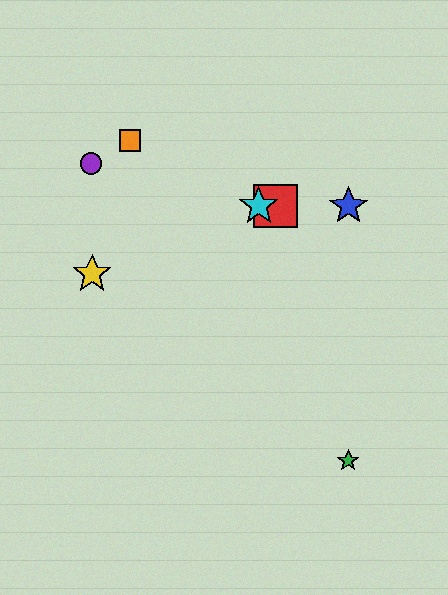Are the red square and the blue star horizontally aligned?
Yes, both are at y≈206.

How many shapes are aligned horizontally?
3 shapes (the red square, the blue star, the cyan star) are aligned horizontally.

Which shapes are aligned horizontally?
The red square, the blue star, the cyan star are aligned horizontally.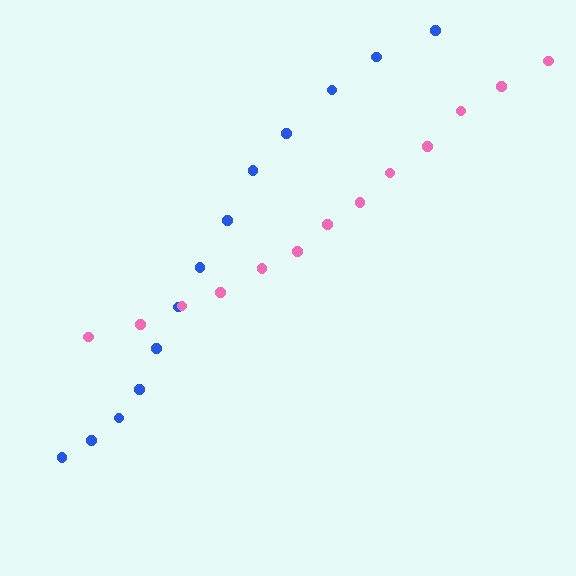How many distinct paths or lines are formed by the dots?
There are 2 distinct paths.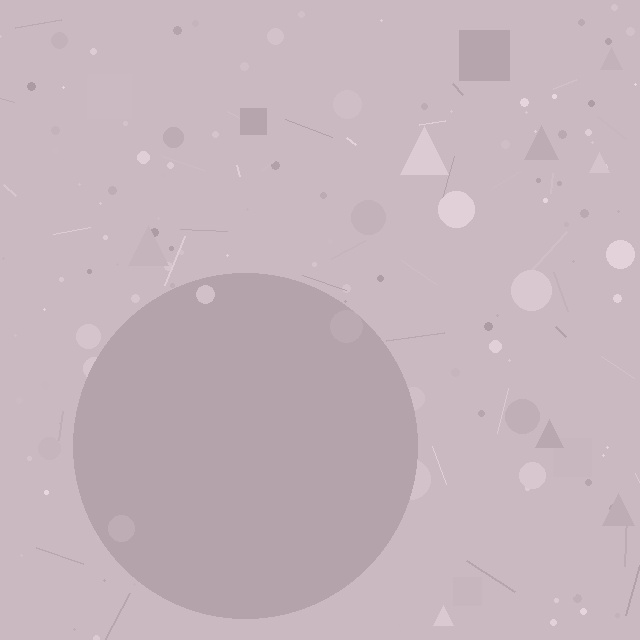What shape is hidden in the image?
A circle is hidden in the image.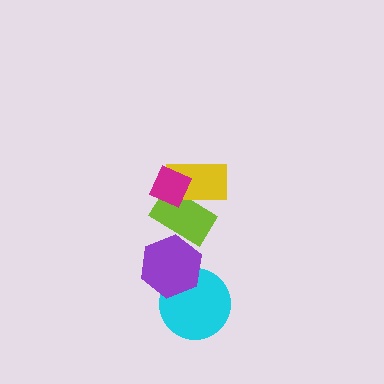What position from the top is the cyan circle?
The cyan circle is 5th from the top.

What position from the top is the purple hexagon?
The purple hexagon is 4th from the top.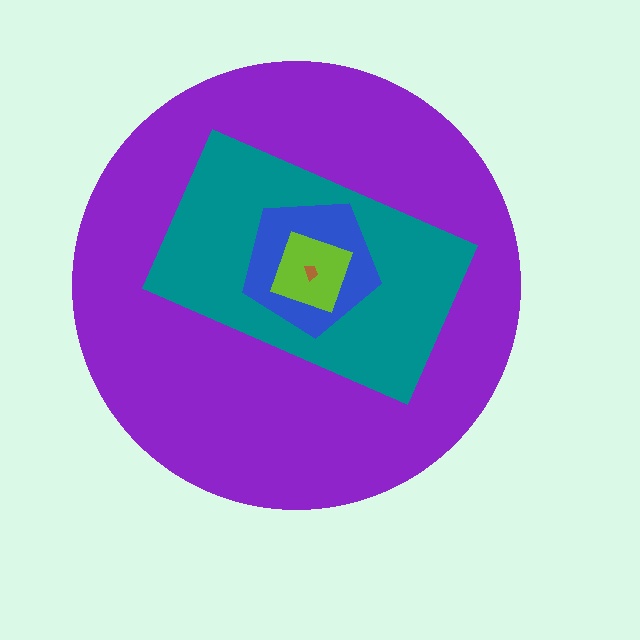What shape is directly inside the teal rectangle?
The blue pentagon.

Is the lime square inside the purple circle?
Yes.